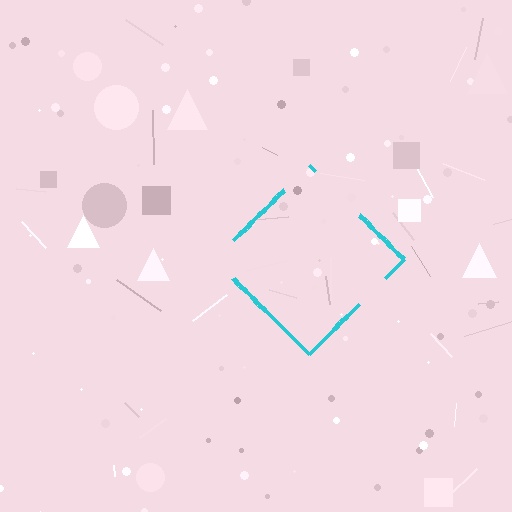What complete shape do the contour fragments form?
The contour fragments form a diamond.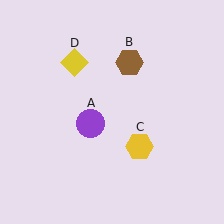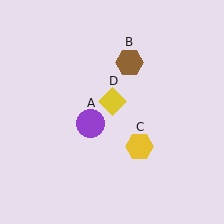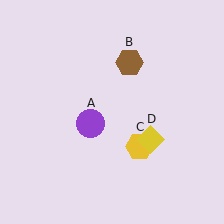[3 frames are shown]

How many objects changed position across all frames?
1 object changed position: yellow diamond (object D).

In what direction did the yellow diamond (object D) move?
The yellow diamond (object D) moved down and to the right.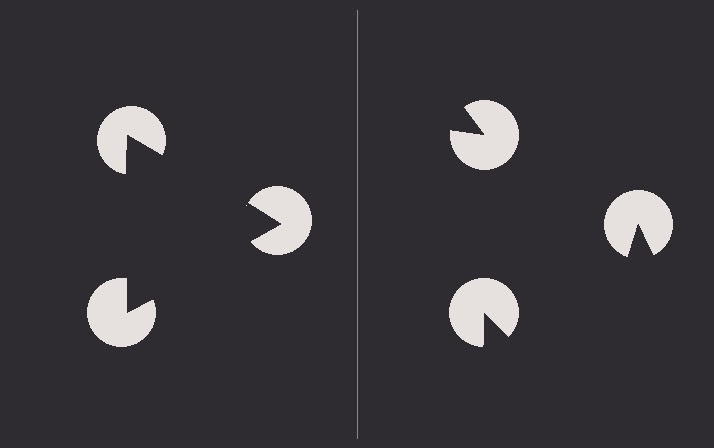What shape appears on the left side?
An illusory triangle.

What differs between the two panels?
The pac-man discs are positioned identically on both sides; only the wedge orientations differ. On the left they align to a triangle; on the right they are misaligned.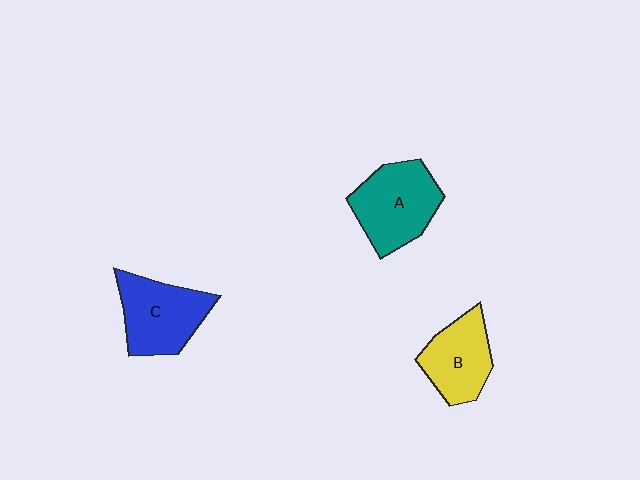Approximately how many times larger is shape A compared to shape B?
Approximately 1.2 times.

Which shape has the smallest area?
Shape B (yellow).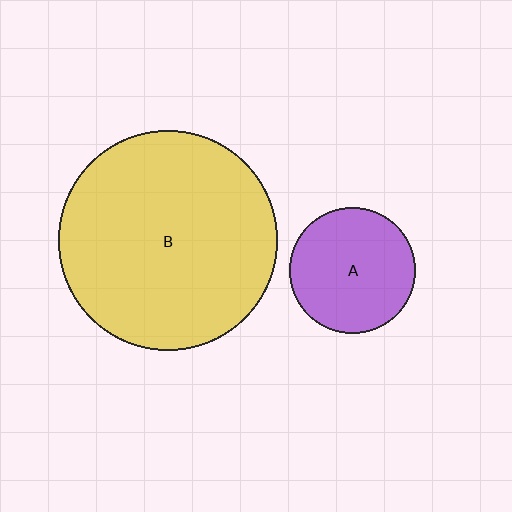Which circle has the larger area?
Circle B (yellow).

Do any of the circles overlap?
No, none of the circles overlap.